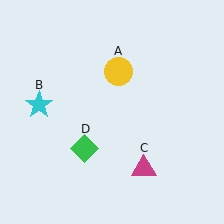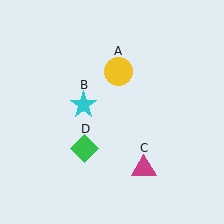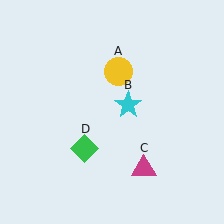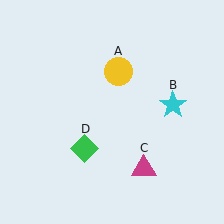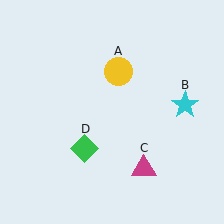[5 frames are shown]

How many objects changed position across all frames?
1 object changed position: cyan star (object B).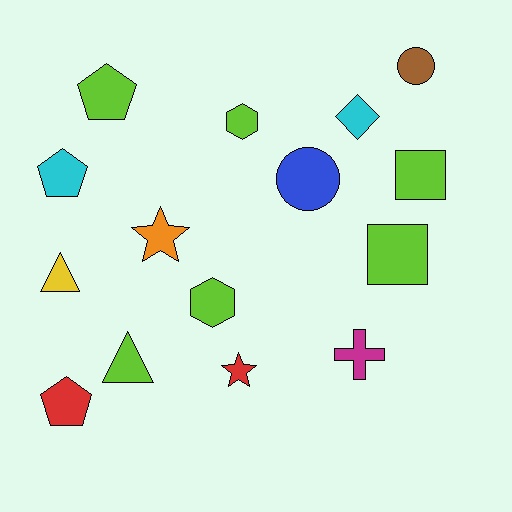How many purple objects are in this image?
There are no purple objects.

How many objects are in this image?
There are 15 objects.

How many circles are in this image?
There are 2 circles.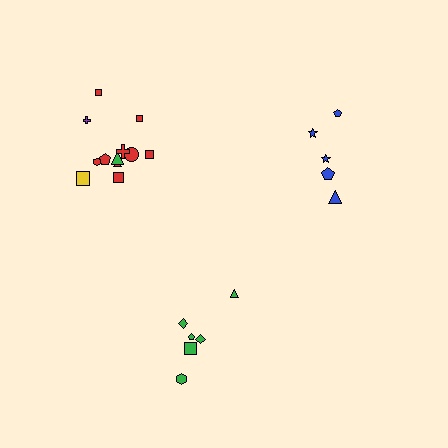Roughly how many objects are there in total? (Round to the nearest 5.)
Roughly 25 objects in total.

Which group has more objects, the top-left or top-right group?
The top-left group.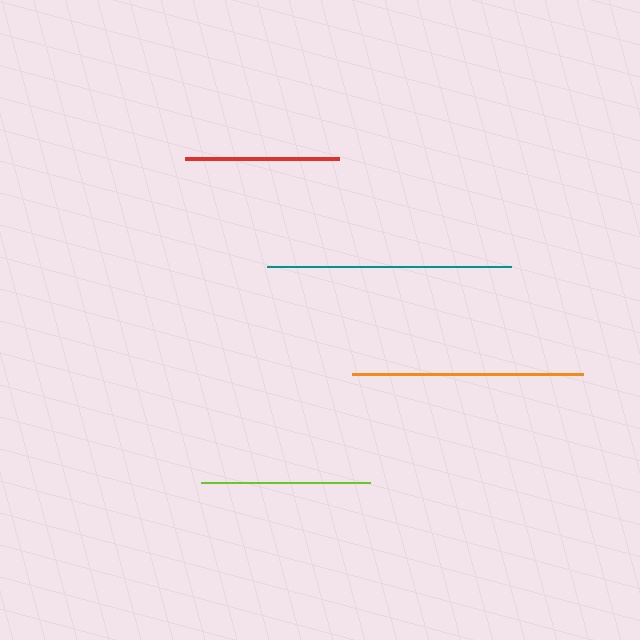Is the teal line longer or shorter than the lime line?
The teal line is longer than the lime line.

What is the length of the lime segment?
The lime segment is approximately 169 pixels long.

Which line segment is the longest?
The teal line is the longest at approximately 244 pixels.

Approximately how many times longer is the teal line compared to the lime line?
The teal line is approximately 1.4 times the length of the lime line.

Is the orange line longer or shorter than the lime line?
The orange line is longer than the lime line.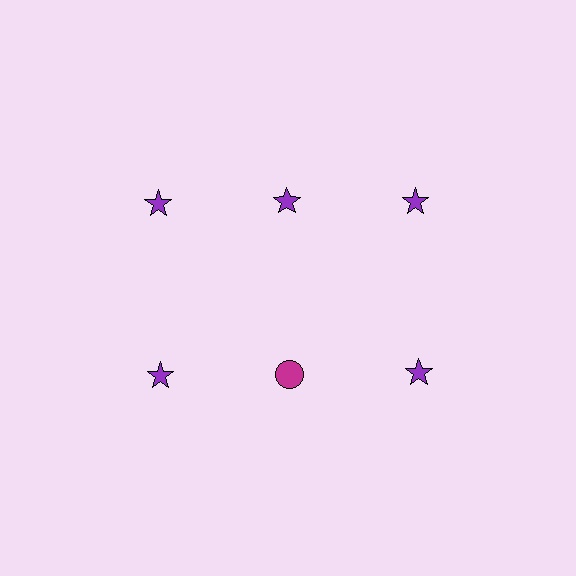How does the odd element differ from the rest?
It differs in both color (magenta instead of purple) and shape (circle instead of star).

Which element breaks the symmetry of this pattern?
The magenta circle in the second row, second from left column breaks the symmetry. All other shapes are purple stars.